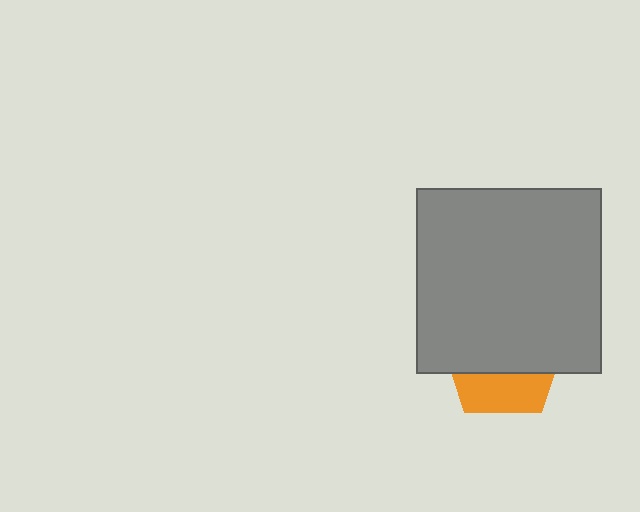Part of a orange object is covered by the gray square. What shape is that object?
It is a pentagon.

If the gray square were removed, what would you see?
You would see the complete orange pentagon.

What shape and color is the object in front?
The object in front is a gray square.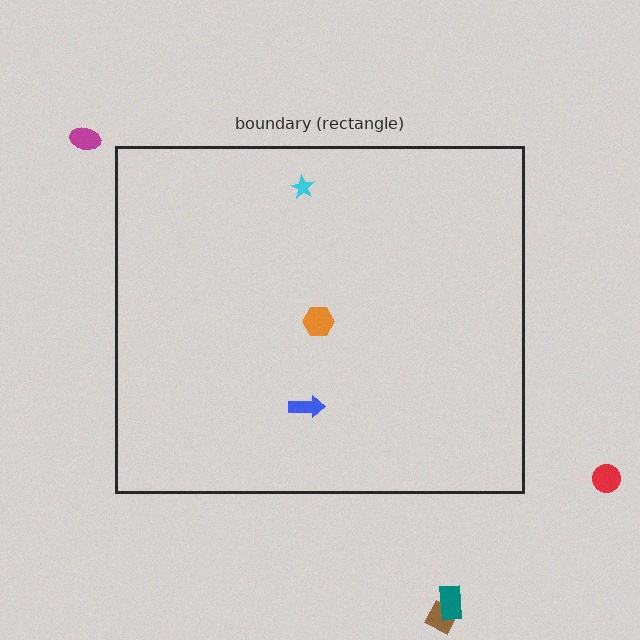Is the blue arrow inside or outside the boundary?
Inside.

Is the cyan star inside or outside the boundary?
Inside.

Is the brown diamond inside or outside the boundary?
Outside.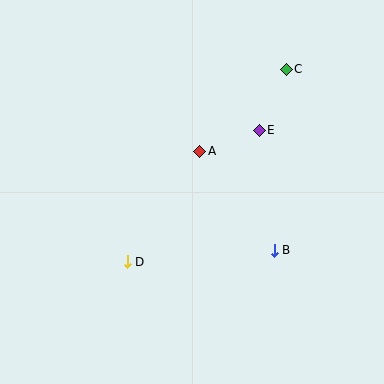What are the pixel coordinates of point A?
Point A is at (200, 151).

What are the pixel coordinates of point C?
Point C is at (286, 69).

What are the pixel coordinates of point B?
Point B is at (274, 250).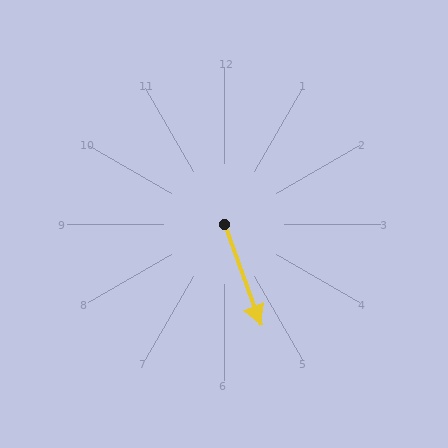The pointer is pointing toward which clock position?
Roughly 5 o'clock.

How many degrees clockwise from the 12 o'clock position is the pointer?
Approximately 160 degrees.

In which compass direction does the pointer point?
South.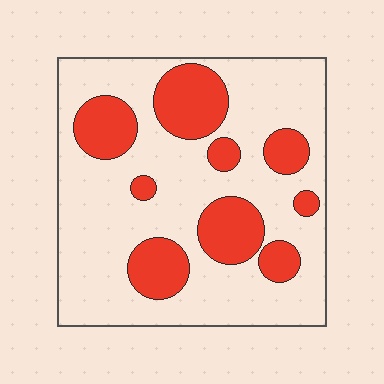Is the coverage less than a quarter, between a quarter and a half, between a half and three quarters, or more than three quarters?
Between a quarter and a half.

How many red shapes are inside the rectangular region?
9.